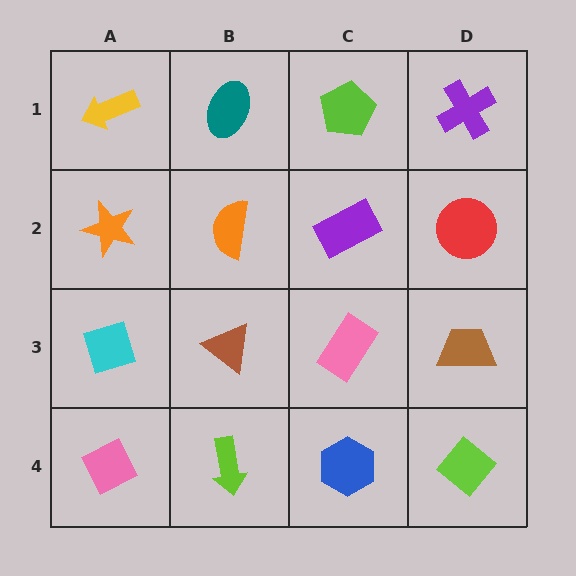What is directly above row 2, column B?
A teal ellipse.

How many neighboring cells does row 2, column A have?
3.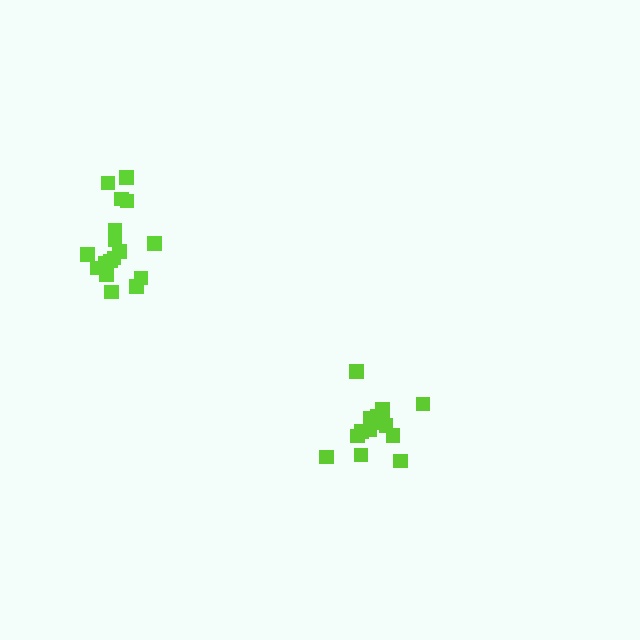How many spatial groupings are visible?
There are 2 spatial groupings.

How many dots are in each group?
Group 1: 16 dots, Group 2: 17 dots (33 total).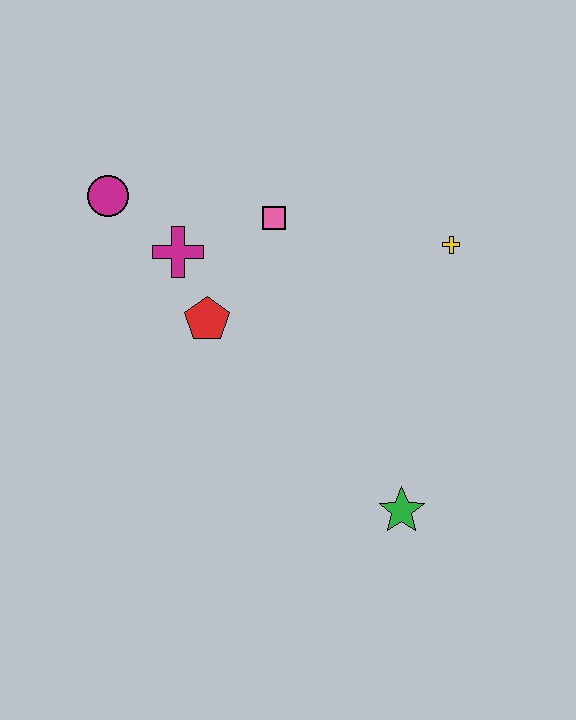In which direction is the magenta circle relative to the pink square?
The magenta circle is to the left of the pink square.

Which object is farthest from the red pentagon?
The green star is farthest from the red pentagon.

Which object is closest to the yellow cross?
The pink square is closest to the yellow cross.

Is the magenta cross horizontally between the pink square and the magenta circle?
Yes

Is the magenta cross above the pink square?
No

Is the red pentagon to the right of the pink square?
No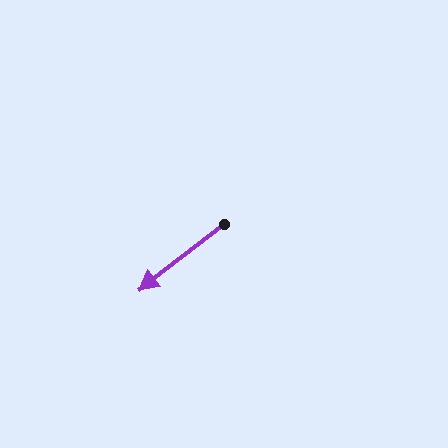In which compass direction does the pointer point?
Southwest.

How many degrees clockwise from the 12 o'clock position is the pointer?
Approximately 232 degrees.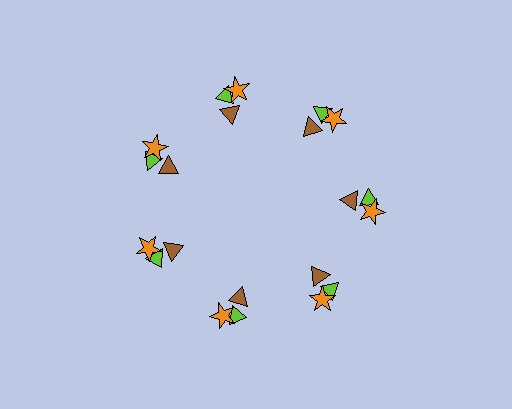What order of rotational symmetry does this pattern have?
This pattern has 7-fold rotational symmetry.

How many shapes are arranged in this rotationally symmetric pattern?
There are 21 shapes, arranged in 7 groups of 3.